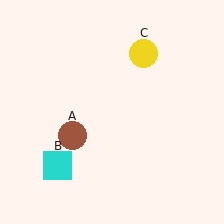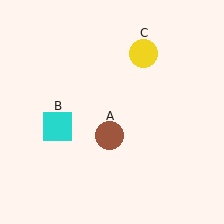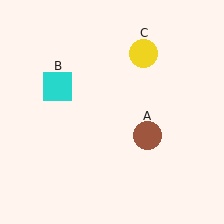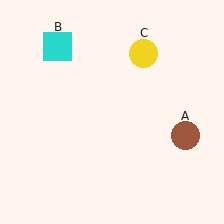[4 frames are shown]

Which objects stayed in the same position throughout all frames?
Yellow circle (object C) remained stationary.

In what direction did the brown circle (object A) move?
The brown circle (object A) moved right.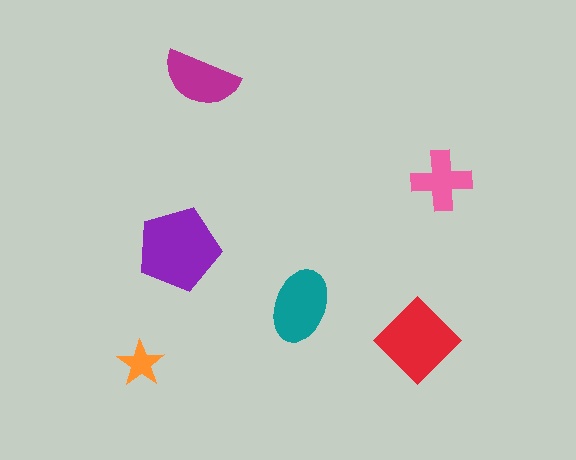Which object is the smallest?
The orange star.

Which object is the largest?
The purple pentagon.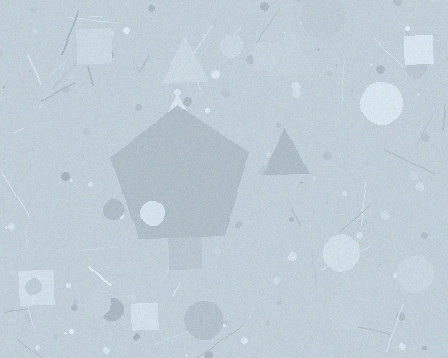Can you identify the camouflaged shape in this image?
The camouflaged shape is a pentagon.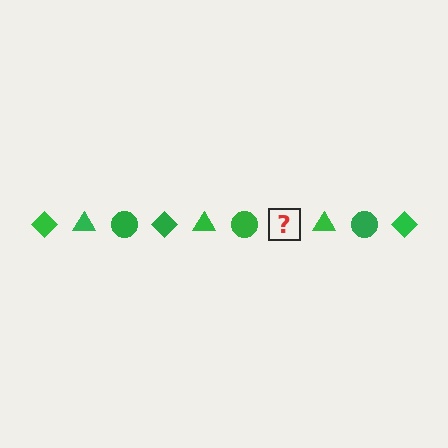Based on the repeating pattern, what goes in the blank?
The blank should be a green diamond.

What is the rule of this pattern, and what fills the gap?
The rule is that the pattern cycles through diamond, triangle, circle shapes in green. The gap should be filled with a green diamond.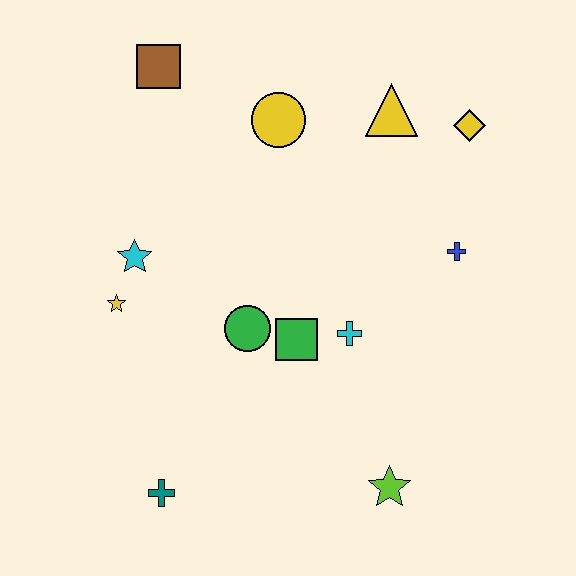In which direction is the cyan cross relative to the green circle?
The cyan cross is to the right of the green circle.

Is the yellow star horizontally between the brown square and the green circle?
No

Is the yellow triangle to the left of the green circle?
No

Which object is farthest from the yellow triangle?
The teal cross is farthest from the yellow triangle.